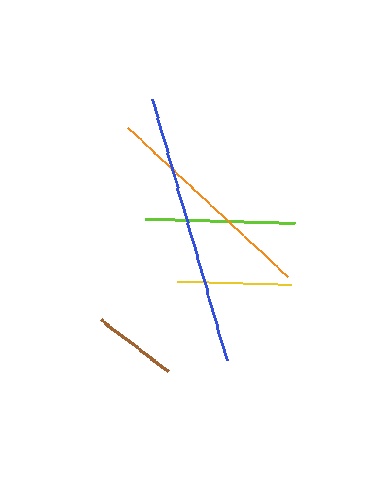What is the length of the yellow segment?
The yellow segment is approximately 115 pixels long.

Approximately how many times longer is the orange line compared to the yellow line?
The orange line is approximately 1.9 times the length of the yellow line.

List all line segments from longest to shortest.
From longest to shortest: blue, orange, lime, yellow, brown.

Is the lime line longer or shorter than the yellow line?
The lime line is longer than the yellow line.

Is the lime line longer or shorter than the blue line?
The blue line is longer than the lime line.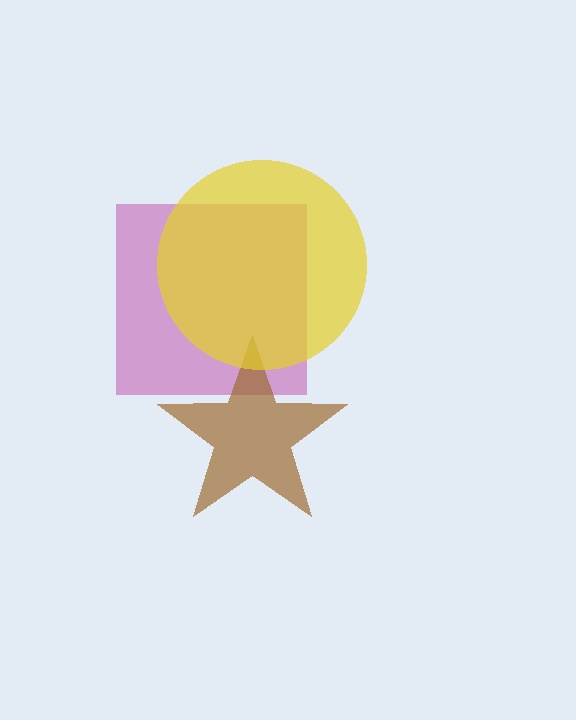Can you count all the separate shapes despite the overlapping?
Yes, there are 3 separate shapes.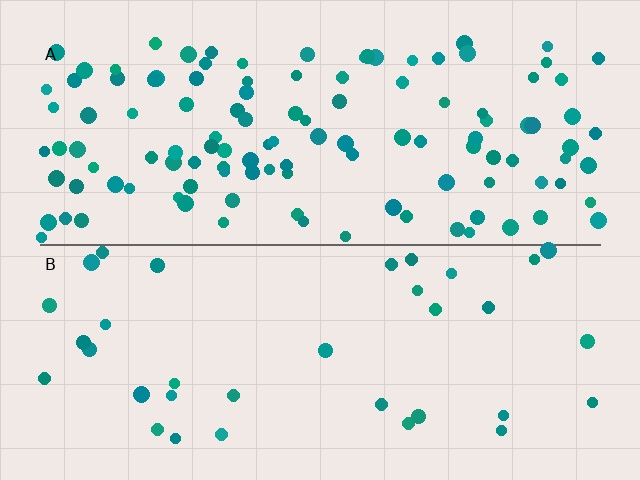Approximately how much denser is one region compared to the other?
Approximately 3.3× — region A over region B.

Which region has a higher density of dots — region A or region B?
A (the top).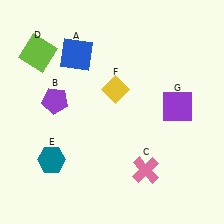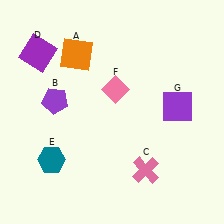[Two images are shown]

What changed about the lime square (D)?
In Image 1, D is lime. In Image 2, it changed to purple.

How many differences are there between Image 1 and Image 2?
There are 3 differences between the two images.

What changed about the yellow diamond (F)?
In Image 1, F is yellow. In Image 2, it changed to pink.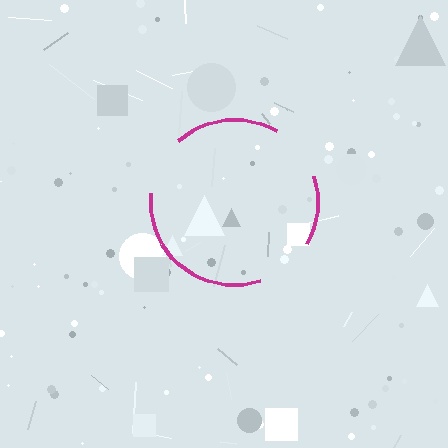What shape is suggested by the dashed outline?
The dashed outline suggests a circle.